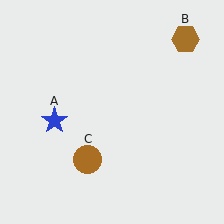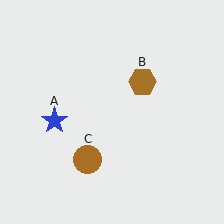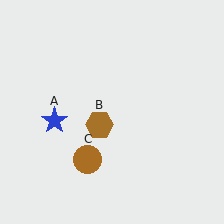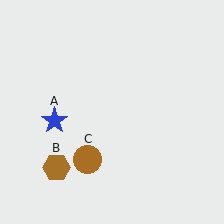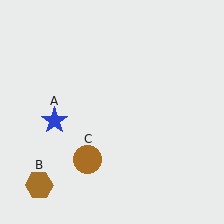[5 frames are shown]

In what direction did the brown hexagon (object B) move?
The brown hexagon (object B) moved down and to the left.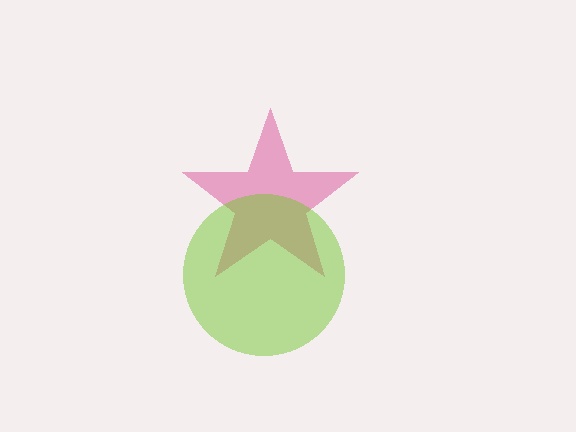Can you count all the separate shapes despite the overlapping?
Yes, there are 2 separate shapes.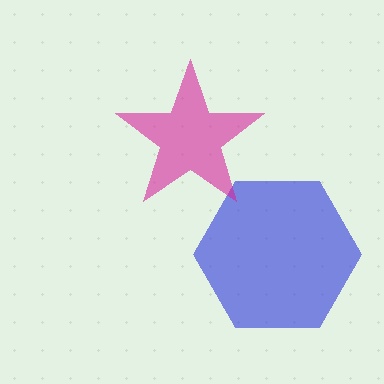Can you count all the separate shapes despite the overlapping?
Yes, there are 2 separate shapes.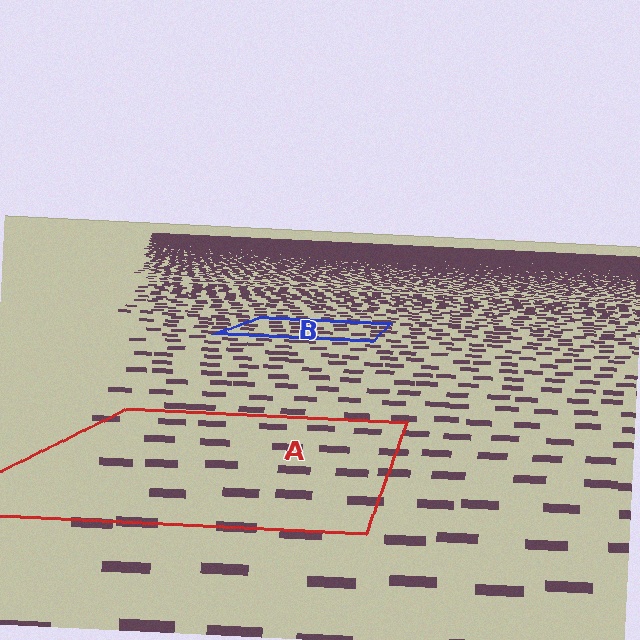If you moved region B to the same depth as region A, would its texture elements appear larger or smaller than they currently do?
They would appear larger. At a closer depth, the same texture elements are projected at a bigger on-screen size.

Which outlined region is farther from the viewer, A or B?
Region B is farther from the viewer — the texture elements inside it appear smaller and more densely packed.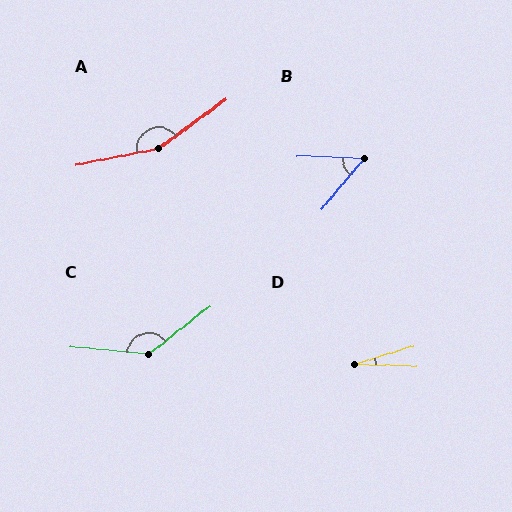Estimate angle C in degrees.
Approximately 136 degrees.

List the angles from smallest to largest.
D (19°), B (51°), C (136°), A (156°).